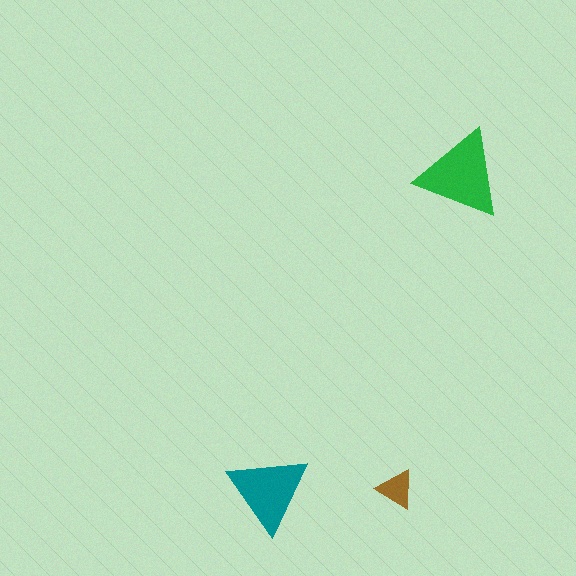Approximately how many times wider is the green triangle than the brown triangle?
About 2 times wider.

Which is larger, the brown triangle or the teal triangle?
The teal one.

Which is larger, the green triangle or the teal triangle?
The green one.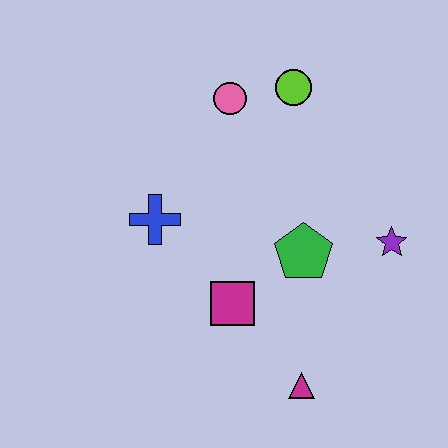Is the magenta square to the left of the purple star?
Yes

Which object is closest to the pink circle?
The lime circle is closest to the pink circle.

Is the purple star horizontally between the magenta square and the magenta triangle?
No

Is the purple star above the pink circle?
No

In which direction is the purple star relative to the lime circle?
The purple star is below the lime circle.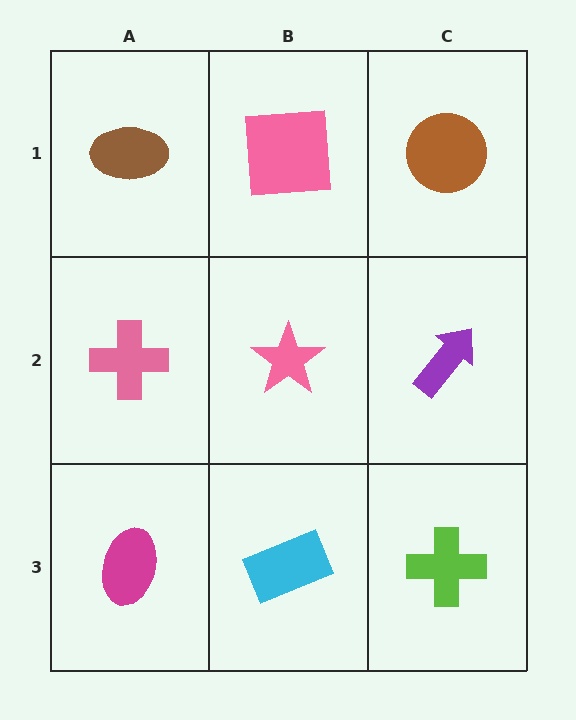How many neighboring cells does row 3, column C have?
2.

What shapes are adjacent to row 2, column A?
A brown ellipse (row 1, column A), a magenta ellipse (row 3, column A), a pink star (row 2, column B).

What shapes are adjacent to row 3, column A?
A pink cross (row 2, column A), a cyan rectangle (row 3, column B).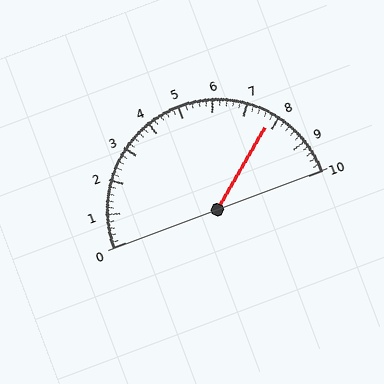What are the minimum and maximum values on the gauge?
The gauge ranges from 0 to 10.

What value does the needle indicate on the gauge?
The needle indicates approximately 7.8.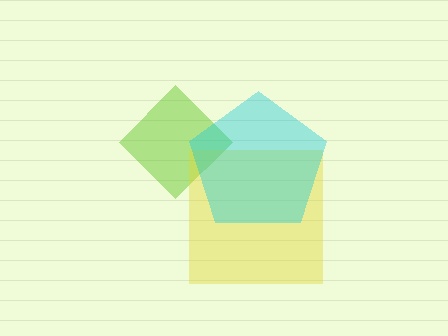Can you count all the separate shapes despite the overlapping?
Yes, there are 3 separate shapes.